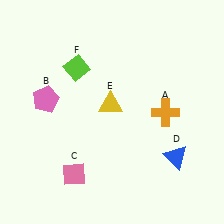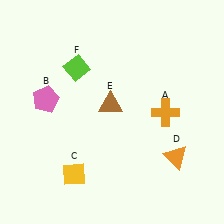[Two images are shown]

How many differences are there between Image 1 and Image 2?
There are 3 differences between the two images.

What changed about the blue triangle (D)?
In Image 1, D is blue. In Image 2, it changed to orange.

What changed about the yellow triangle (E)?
In Image 1, E is yellow. In Image 2, it changed to brown.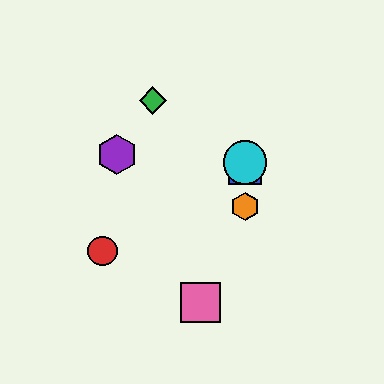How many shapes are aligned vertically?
4 shapes (the blue square, the yellow square, the orange hexagon, the cyan circle) are aligned vertically.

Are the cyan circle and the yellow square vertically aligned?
Yes, both are at x≈245.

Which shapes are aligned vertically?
The blue square, the yellow square, the orange hexagon, the cyan circle are aligned vertically.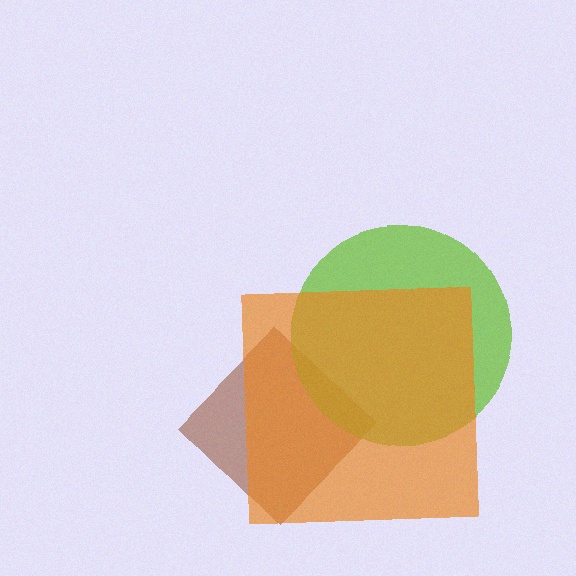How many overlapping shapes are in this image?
There are 3 overlapping shapes in the image.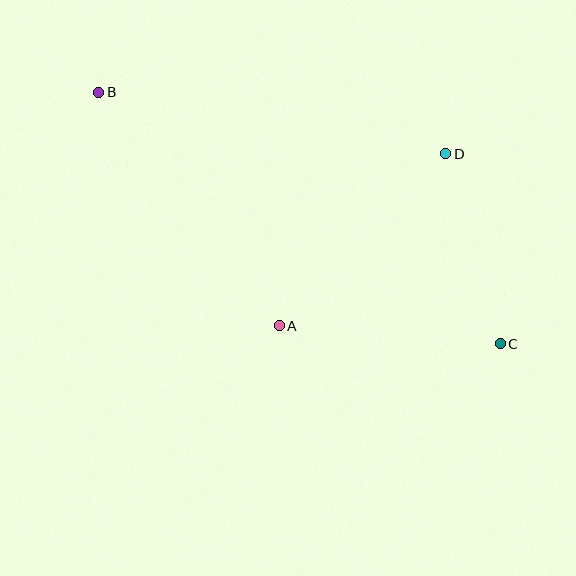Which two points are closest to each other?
Points C and D are closest to each other.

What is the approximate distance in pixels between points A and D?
The distance between A and D is approximately 240 pixels.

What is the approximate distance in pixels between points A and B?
The distance between A and B is approximately 295 pixels.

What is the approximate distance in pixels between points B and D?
The distance between B and D is approximately 352 pixels.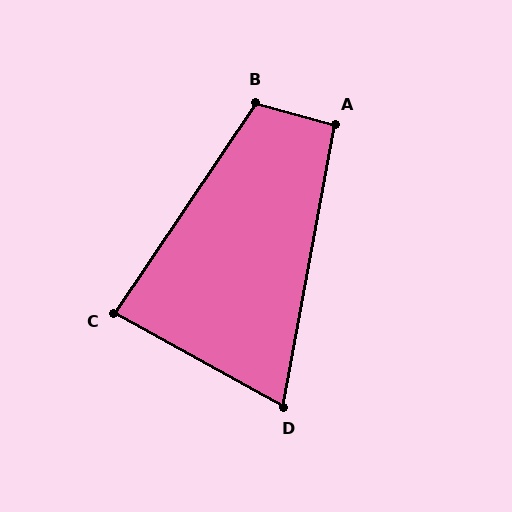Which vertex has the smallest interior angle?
D, at approximately 71 degrees.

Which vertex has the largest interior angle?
B, at approximately 109 degrees.